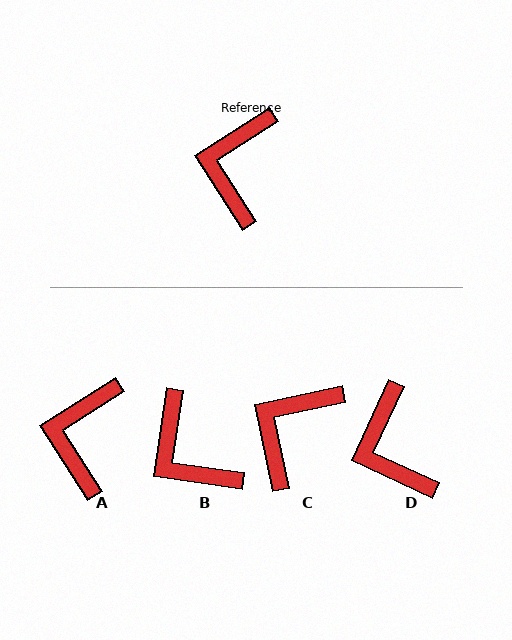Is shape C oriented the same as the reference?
No, it is off by about 21 degrees.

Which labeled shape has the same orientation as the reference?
A.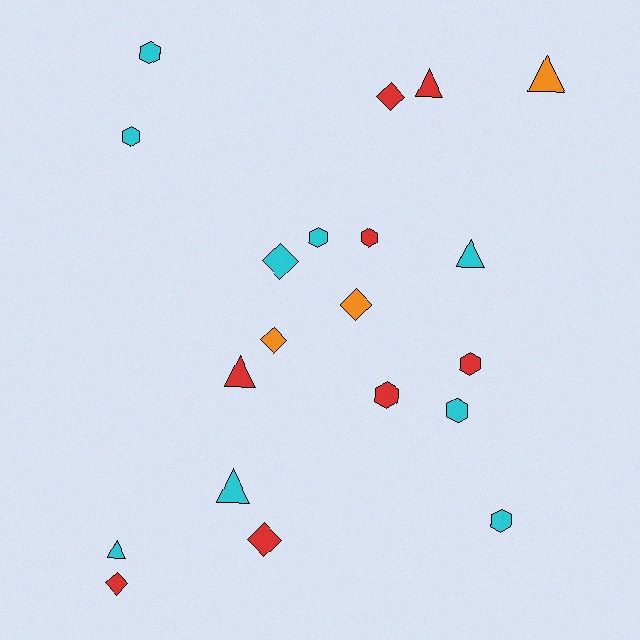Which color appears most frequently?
Cyan, with 9 objects.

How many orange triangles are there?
There is 1 orange triangle.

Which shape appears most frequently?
Hexagon, with 8 objects.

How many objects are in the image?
There are 20 objects.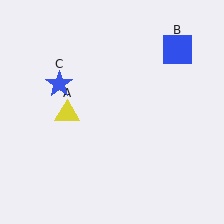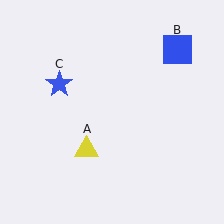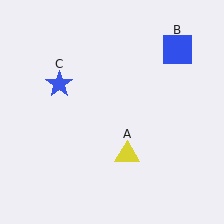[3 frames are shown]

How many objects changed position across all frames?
1 object changed position: yellow triangle (object A).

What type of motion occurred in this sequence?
The yellow triangle (object A) rotated counterclockwise around the center of the scene.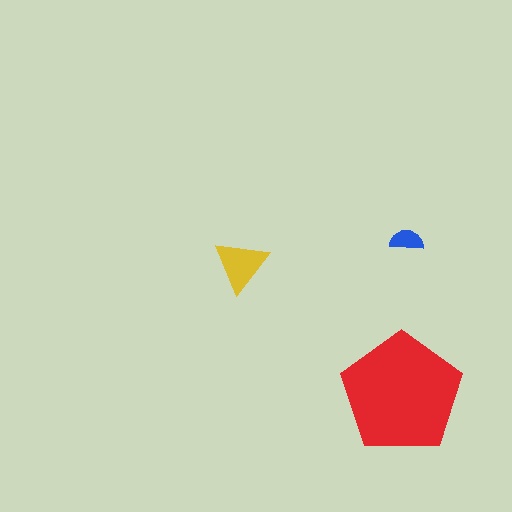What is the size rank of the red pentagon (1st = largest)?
1st.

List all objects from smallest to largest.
The blue semicircle, the yellow triangle, the red pentagon.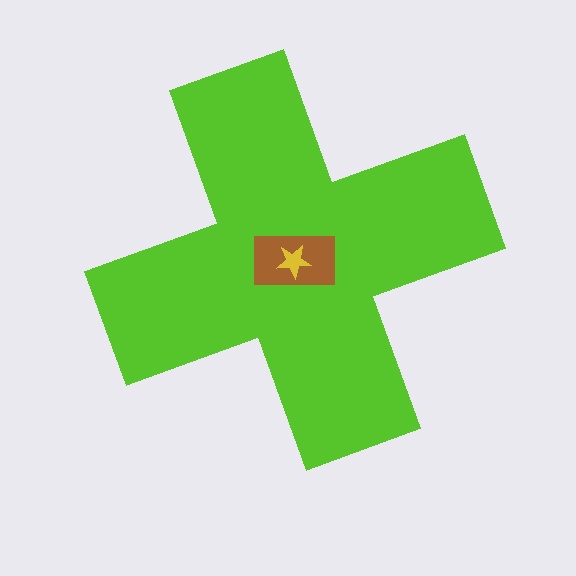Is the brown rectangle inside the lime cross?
Yes.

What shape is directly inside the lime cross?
The brown rectangle.